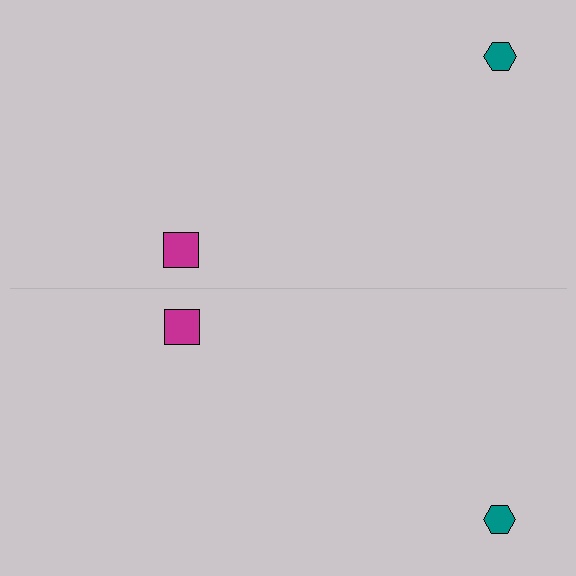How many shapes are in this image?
There are 4 shapes in this image.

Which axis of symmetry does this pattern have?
The pattern has a horizontal axis of symmetry running through the center of the image.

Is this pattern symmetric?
Yes, this pattern has bilateral (reflection) symmetry.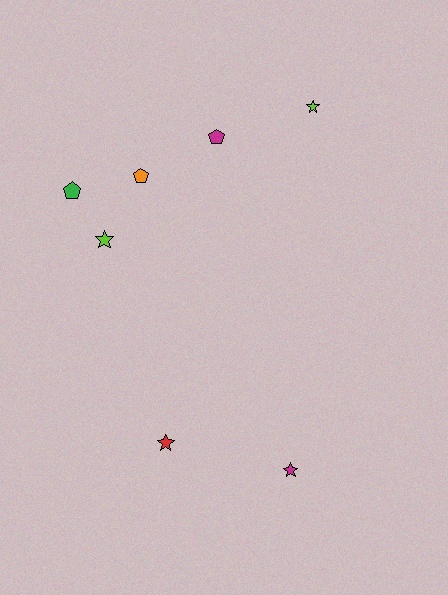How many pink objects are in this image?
There are no pink objects.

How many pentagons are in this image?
There are 3 pentagons.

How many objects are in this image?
There are 7 objects.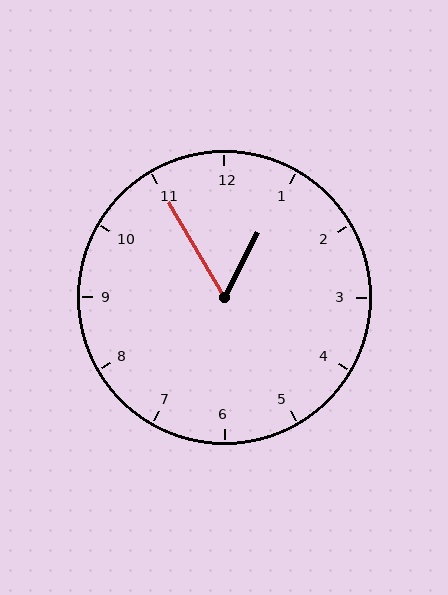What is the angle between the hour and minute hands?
Approximately 58 degrees.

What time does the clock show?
12:55.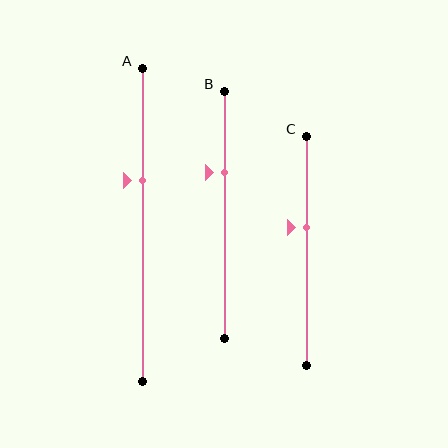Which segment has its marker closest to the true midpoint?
Segment C has its marker closest to the true midpoint.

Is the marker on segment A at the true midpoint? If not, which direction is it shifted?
No, the marker on segment A is shifted upward by about 14% of the segment length.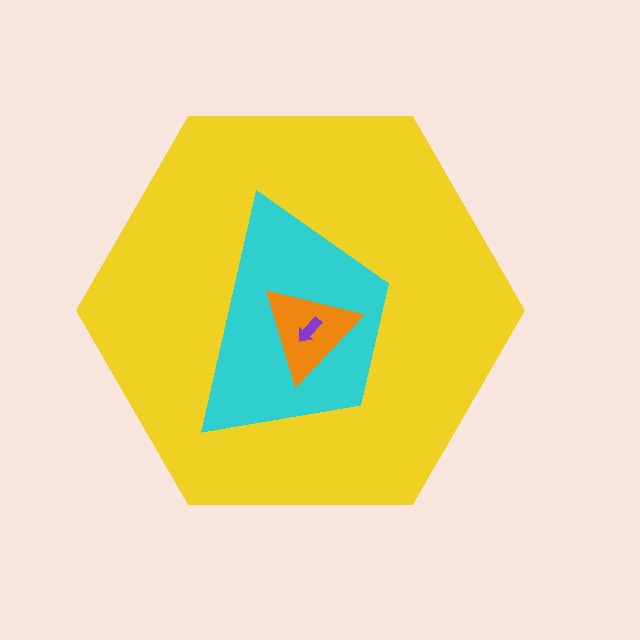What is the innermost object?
The purple arrow.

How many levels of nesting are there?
4.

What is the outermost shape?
The yellow hexagon.